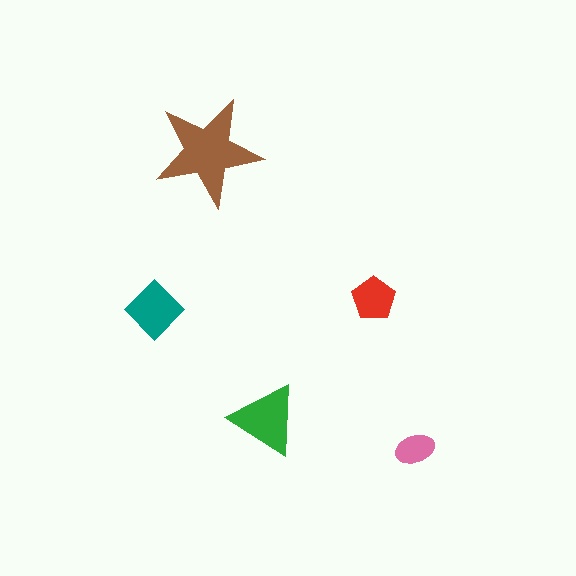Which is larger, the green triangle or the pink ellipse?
The green triangle.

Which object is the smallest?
The pink ellipse.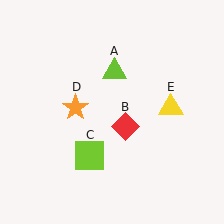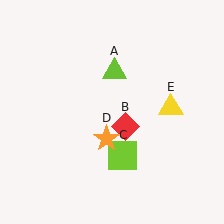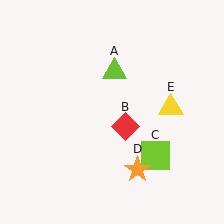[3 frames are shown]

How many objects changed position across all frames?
2 objects changed position: lime square (object C), orange star (object D).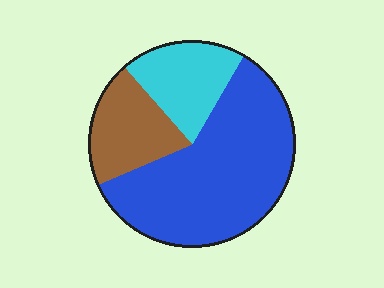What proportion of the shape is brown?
Brown covers 20% of the shape.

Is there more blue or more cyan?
Blue.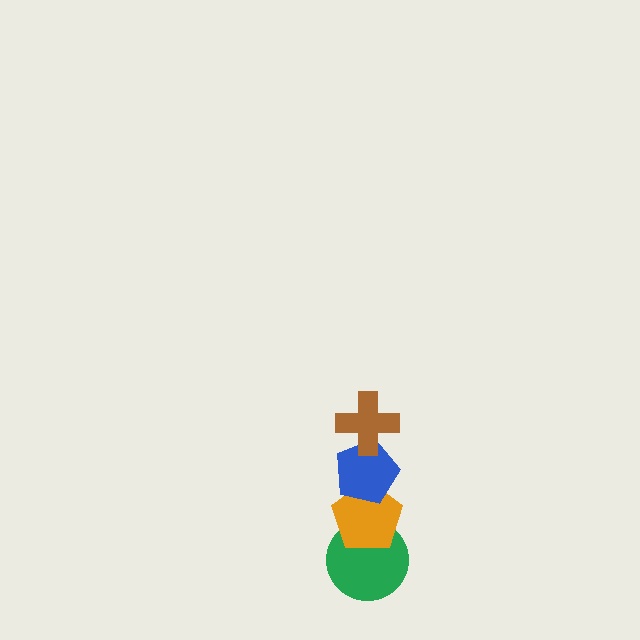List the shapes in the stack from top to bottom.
From top to bottom: the brown cross, the blue pentagon, the orange pentagon, the green circle.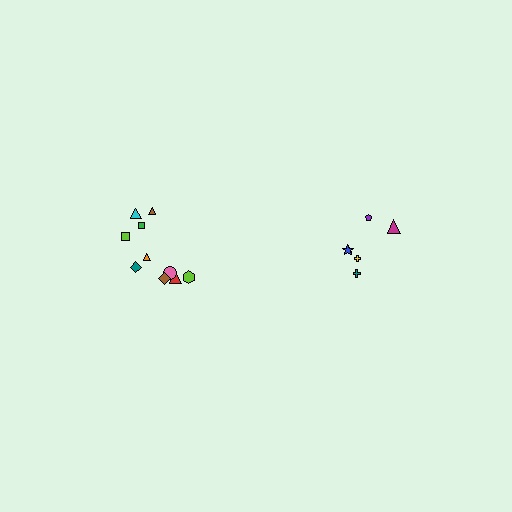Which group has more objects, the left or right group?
The left group.